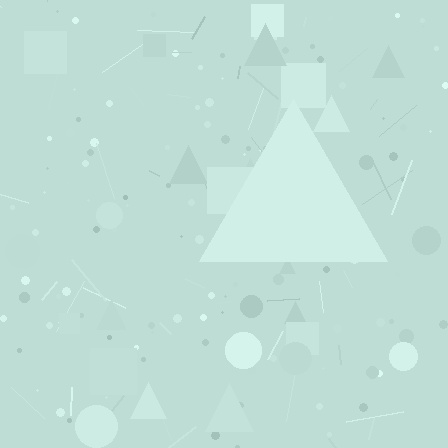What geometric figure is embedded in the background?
A triangle is embedded in the background.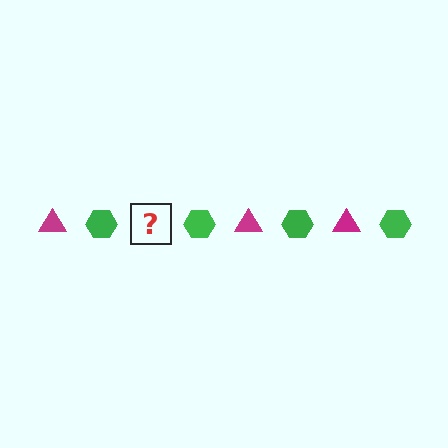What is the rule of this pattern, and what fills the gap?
The rule is that the pattern alternates between magenta triangle and green hexagon. The gap should be filled with a magenta triangle.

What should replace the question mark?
The question mark should be replaced with a magenta triangle.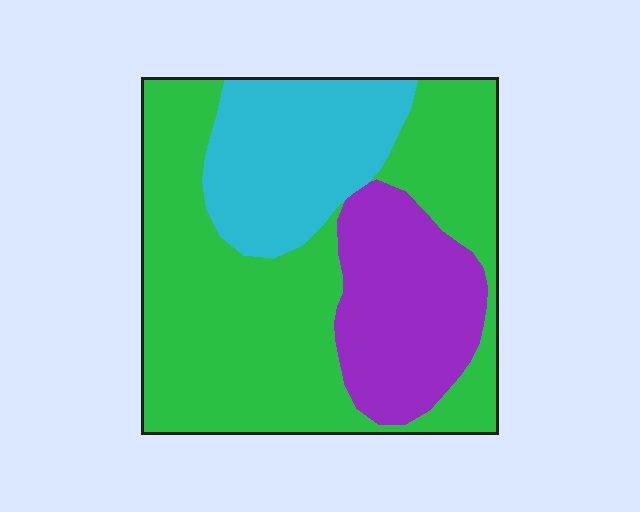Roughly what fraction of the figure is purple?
Purple covers 22% of the figure.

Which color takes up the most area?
Green, at roughly 55%.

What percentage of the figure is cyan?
Cyan takes up between a sixth and a third of the figure.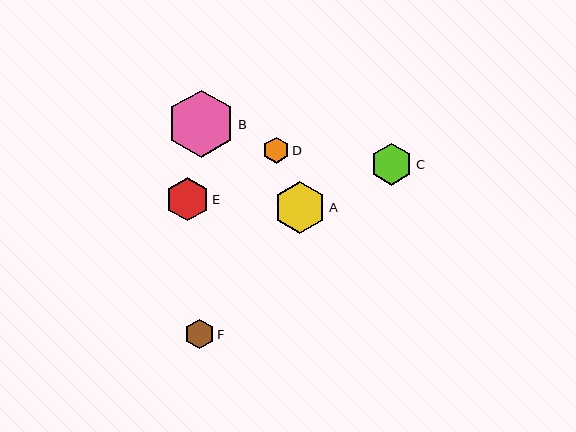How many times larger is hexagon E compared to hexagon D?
Hexagon E is approximately 1.7 times the size of hexagon D.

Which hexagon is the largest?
Hexagon B is the largest with a size of approximately 68 pixels.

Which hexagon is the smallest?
Hexagon D is the smallest with a size of approximately 26 pixels.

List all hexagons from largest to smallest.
From largest to smallest: B, A, E, C, F, D.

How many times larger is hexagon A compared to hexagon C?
Hexagon A is approximately 1.2 times the size of hexagon C.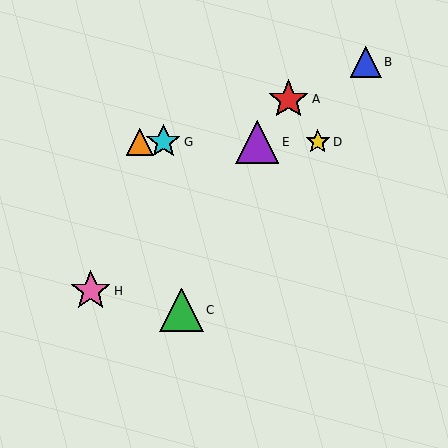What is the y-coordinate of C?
Object C is at y≈310.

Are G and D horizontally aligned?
Yes, both are at y≈142.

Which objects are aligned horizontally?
Objects D, E, F, G are aligned horizontally.